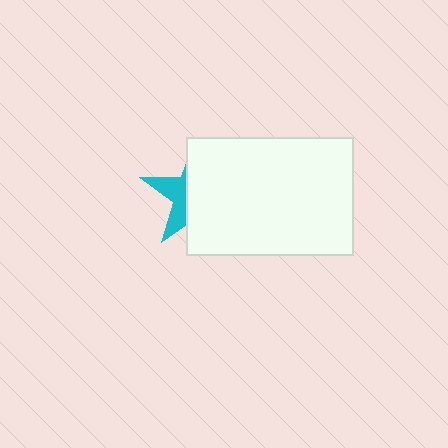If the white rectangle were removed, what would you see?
You would see the complete cyan star.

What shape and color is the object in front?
The object in front is a white rectangle.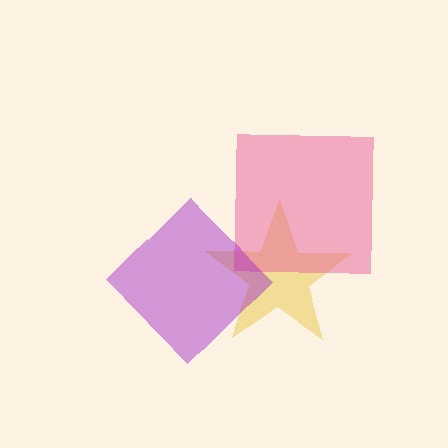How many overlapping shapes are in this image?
There are 3 overlapping shapes in the image.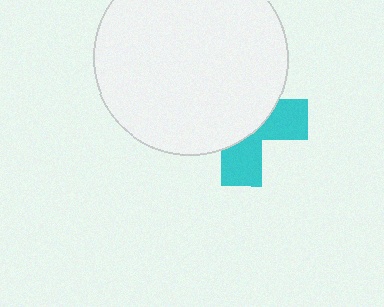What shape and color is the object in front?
The object in front is a white circle.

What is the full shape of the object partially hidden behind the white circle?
The partially hidden object is a cyan cross.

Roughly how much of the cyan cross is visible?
A small part of it is visible (roughly 38%).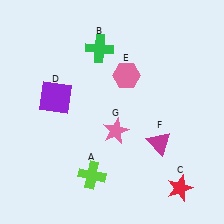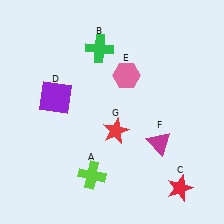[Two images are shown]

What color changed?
The star (G) changed from pink in Image 1 to red in Image 2.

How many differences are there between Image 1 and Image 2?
There is 1 difference between the two images.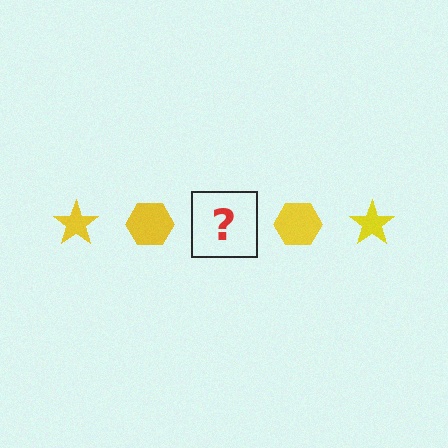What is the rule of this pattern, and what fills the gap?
The rule is that the pattern cycles through star, hexagon shapes in yellow. The gap should be filled with a yellow star.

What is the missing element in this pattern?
The missing element is a yellow star.